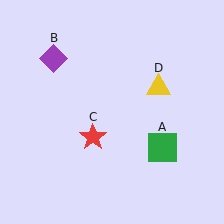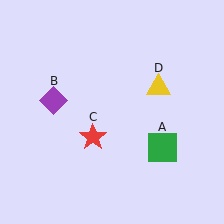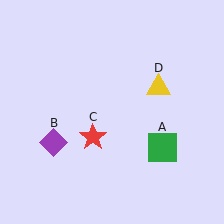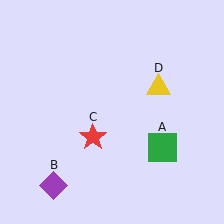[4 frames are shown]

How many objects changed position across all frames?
1 object changed position: purple diamond (object B).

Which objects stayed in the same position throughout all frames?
Green square (object A) and red star (object C) and yellow triangle (object D) remained stationary.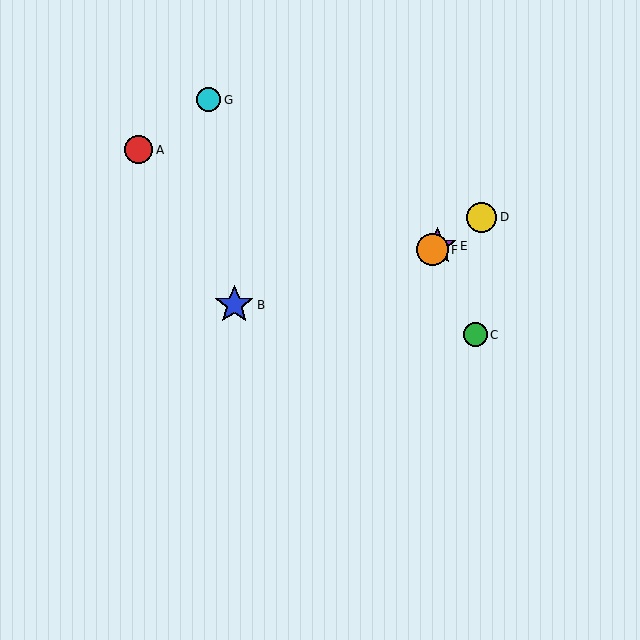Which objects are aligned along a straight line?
Objects D, E, F are aligned along a straight line.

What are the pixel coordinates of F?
Object F is at (432, 250).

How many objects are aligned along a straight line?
3 objects (D, E, F) are aligned along a straight line.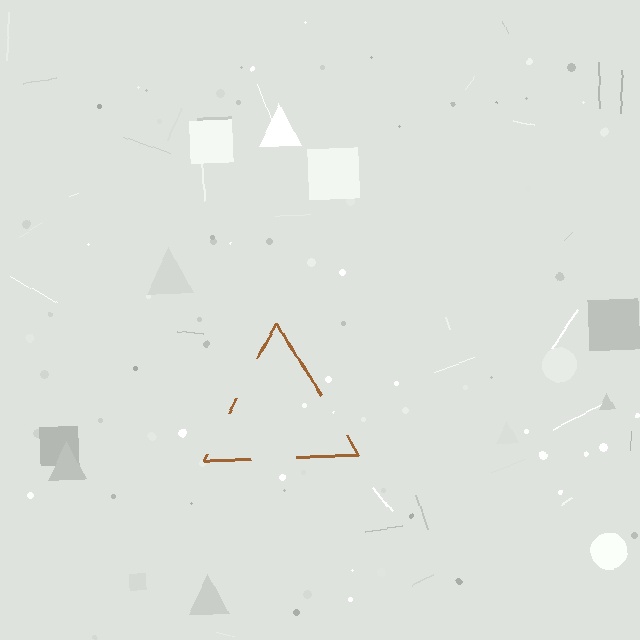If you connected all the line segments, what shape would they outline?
They would outline a triangle.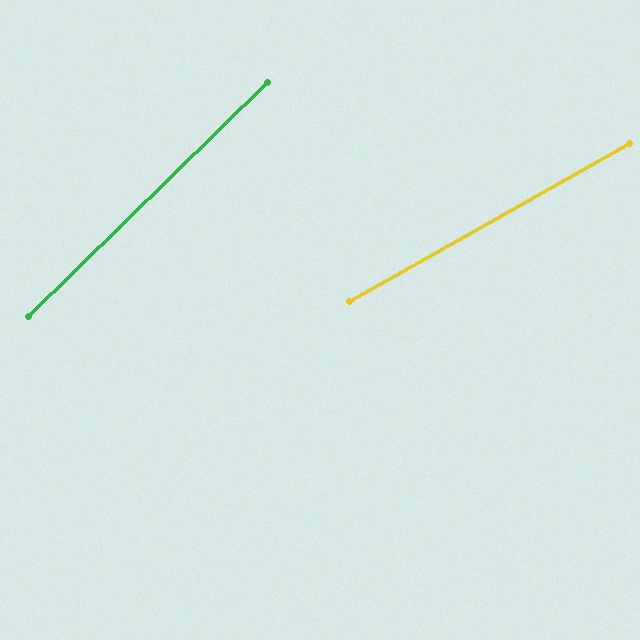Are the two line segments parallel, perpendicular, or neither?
Neither parallel nor perpendicular — they differ by about 15°.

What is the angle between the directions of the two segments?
Approximately 15 degrees.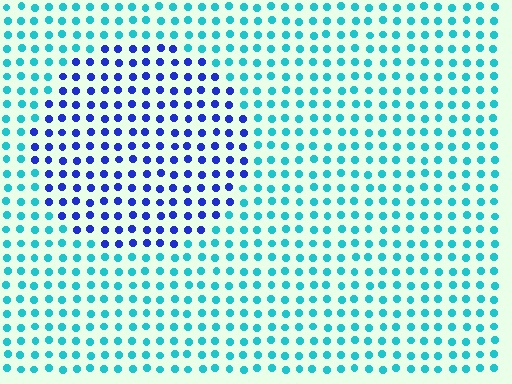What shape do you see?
I see a circle.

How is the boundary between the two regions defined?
The boundary is defined purely by a slight shift in hue (about 53 degrees). Spacing, size, and orientation are identical on both sides.